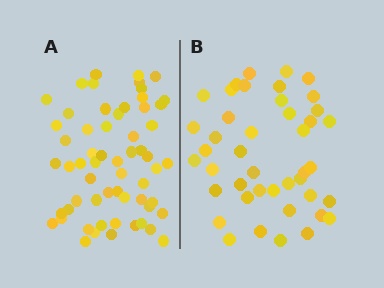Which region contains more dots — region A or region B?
Region A (the left region) has more dots.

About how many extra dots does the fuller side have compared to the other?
Region A has approximately 15 more dots than region B.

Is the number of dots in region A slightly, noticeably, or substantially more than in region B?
Region A has noticeably more, but not dramatically so. The ratio is roughly 1.4 to 1.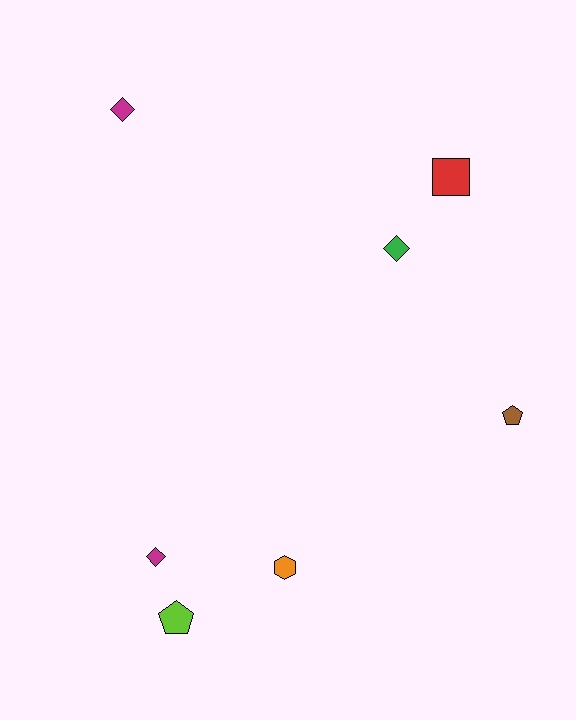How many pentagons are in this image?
There are 2 pentagons.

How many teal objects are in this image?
There are no teal objects.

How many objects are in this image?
There are 7 objects.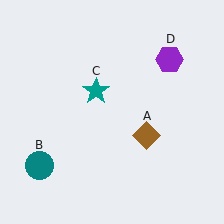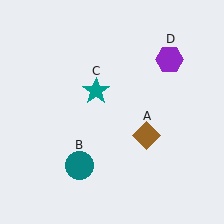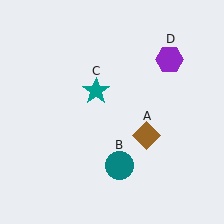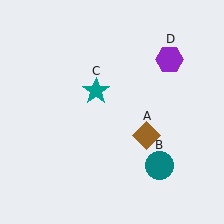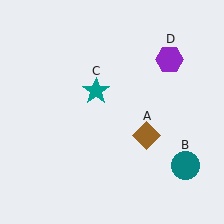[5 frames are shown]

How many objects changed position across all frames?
1 object changed position: teal circle (object B).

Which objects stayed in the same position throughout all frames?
Brown diamond (object A) and teal star (object C) and purple hexagon (object D) remained stationary.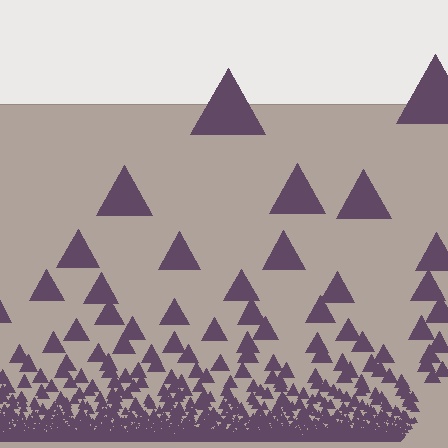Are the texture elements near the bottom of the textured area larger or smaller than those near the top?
Smaller. The gradient is inverted — elements near the bottom are smaller and denser.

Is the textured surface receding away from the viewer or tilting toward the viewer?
The surface appears to tilt toward the viewer. Texture elements get larger and sparser toward the top.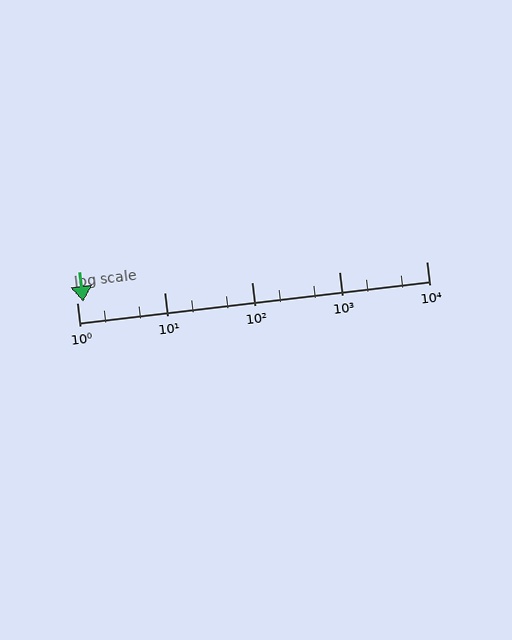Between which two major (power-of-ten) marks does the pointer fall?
The pointer is between 1 and 10.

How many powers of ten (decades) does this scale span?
The scale spans 4 decades, from 1 to 10000.